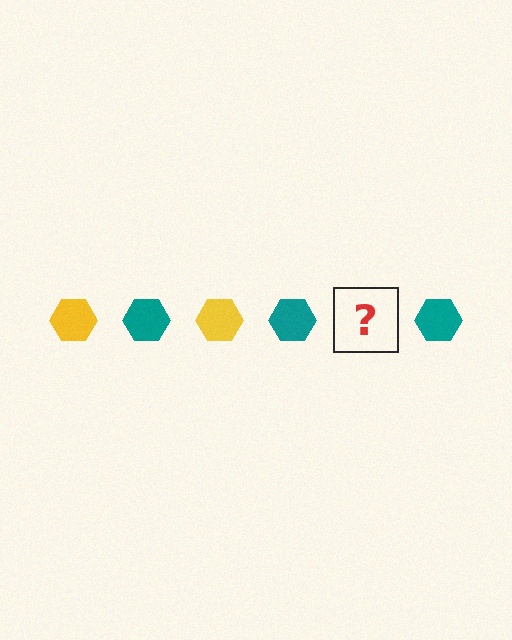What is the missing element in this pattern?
The missing element is a yellow hexagon.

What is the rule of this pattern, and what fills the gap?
The rule is that the pattern cycles through yellow, teal hexagons. The gap should be filled with a yellow hexagon.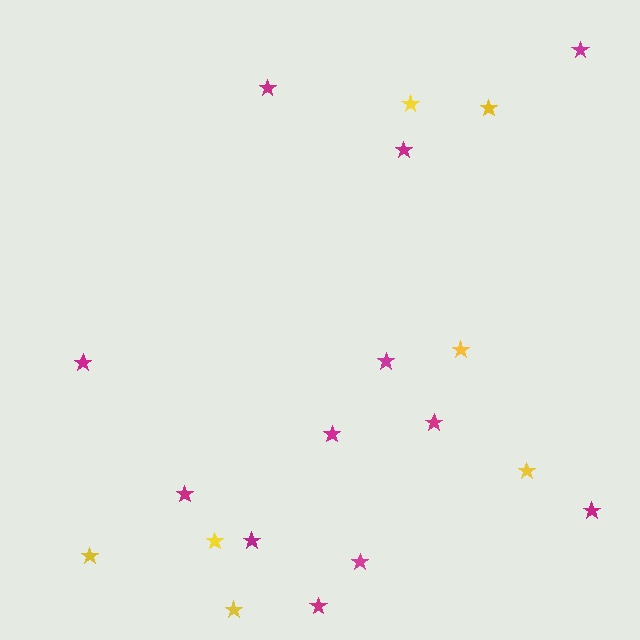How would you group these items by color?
There are 2 groups: one group of magenta stars (12) and one group of yellow stars (7).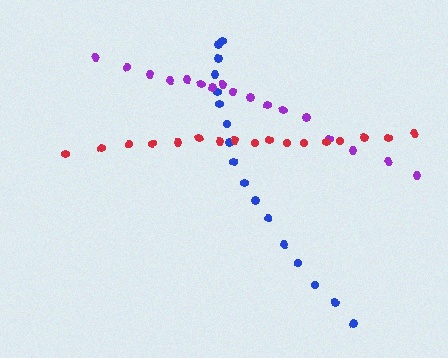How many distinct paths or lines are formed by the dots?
There are 3 distinct paths.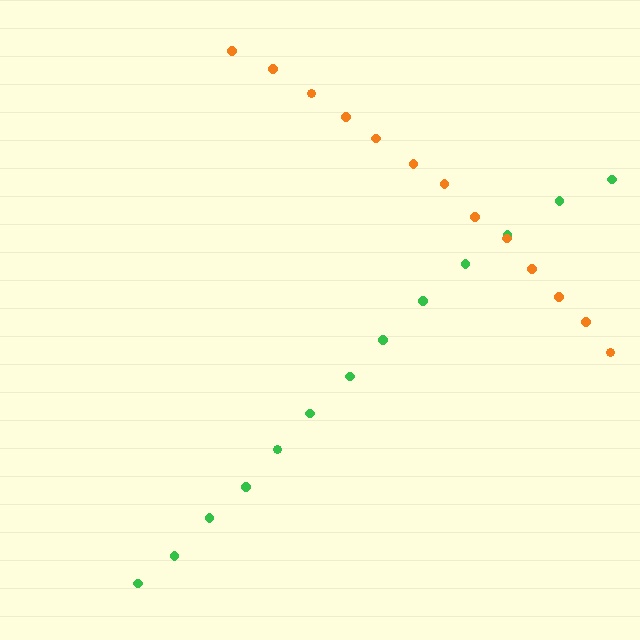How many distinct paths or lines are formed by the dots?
There are 2 distinct paths.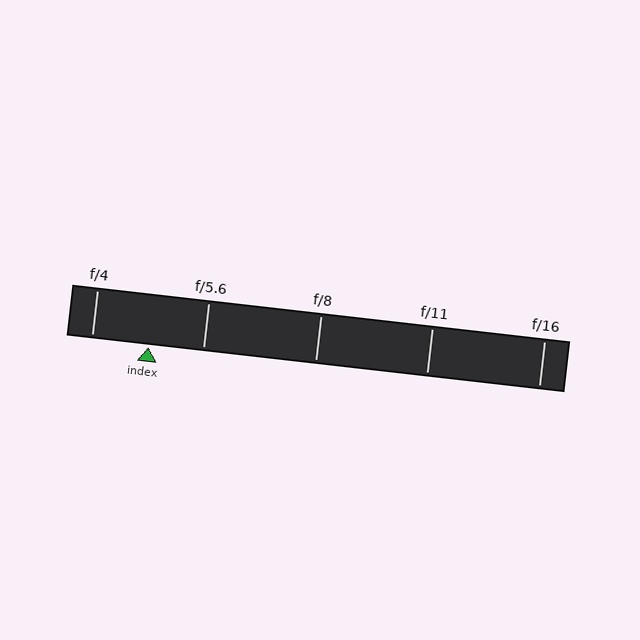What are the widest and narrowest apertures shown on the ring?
The widest aperture shown is f/4 and the narrowest is f/16.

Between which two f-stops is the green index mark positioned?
The index mark is between f/4 and f/5.6.